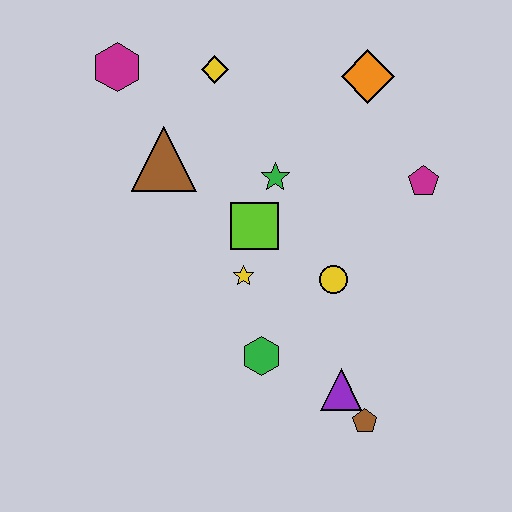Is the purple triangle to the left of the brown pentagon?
Yes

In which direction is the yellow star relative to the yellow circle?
The yellow star is to the left of the yellow circle.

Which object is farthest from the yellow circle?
The magenta hexagon is farthest from the yellow circle.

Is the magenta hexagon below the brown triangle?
No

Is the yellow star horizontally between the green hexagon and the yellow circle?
No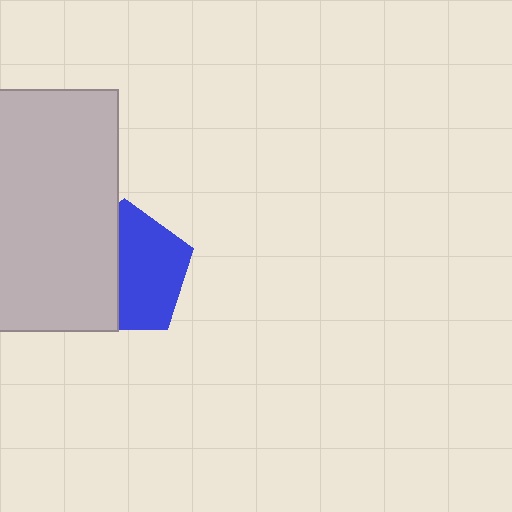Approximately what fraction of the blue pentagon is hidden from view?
Roughly 45% of the blue pentagon is hidden behind the light gray rectangle.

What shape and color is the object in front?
The object in front is a light gray rectangle.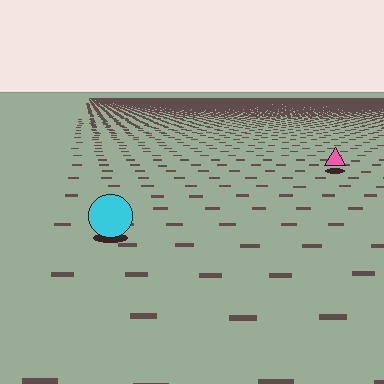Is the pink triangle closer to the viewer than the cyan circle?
No. The cyan circle is closer — you can tell from the texture gradient: the ground texture is coarser near it.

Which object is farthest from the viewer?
The pink triangle is farthest from the viewer. It appears smaller and the ground texture around it is denser.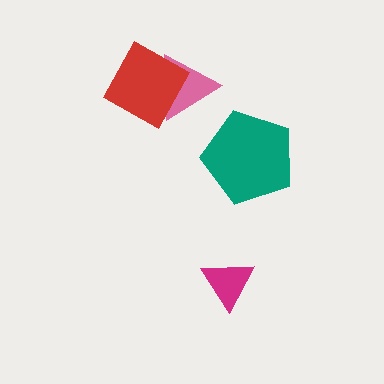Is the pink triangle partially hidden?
Yes, it is partially covered by another shape.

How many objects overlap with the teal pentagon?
0 objects overlap with the teal pentagon.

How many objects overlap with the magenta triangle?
0 objects overlap with the magenta triangle.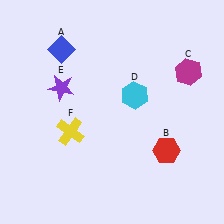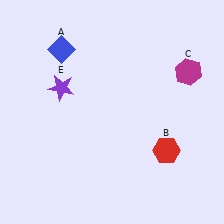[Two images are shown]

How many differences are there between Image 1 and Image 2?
There are 2 differences between the two images.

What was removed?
The cyan hexagon (D), the yellow cross (F) were removed in Image 2.